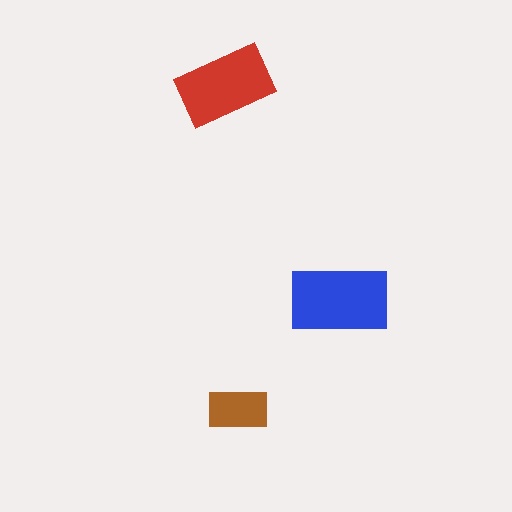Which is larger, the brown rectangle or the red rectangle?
The red one.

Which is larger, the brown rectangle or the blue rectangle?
The blue one.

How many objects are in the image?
There are 3 objects in the image.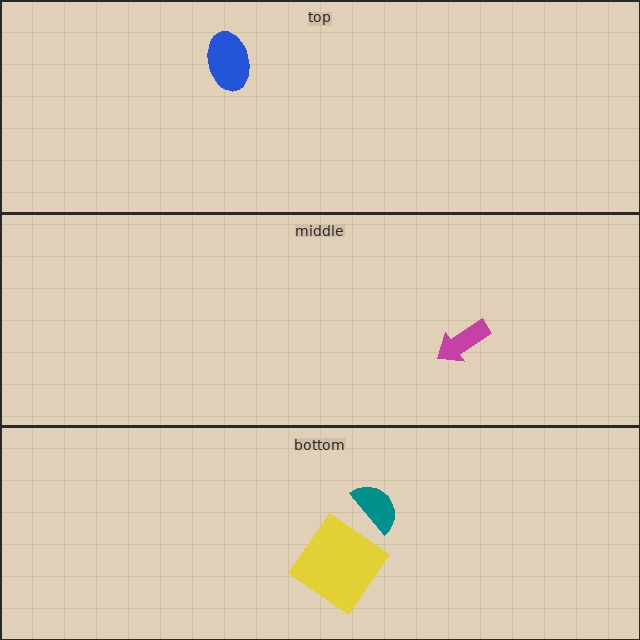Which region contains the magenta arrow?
The middle region.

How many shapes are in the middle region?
1.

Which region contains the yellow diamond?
The bottom region.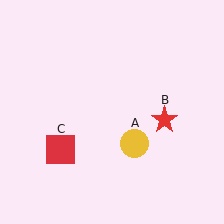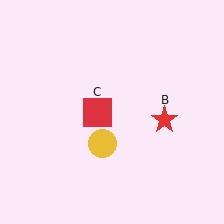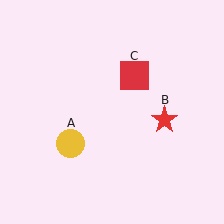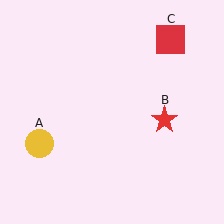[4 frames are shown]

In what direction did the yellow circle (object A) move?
The yellow circle (object A) moved left.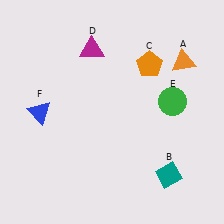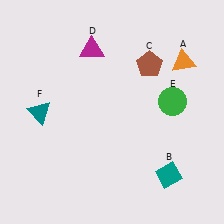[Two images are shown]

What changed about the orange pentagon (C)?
In Image 1, C is orange. In Image 2, it changed to brown.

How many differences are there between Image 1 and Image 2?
There are 2 differences between the two images.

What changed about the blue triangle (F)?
In Image 1, F is blue. In Image 2, it changed to teal.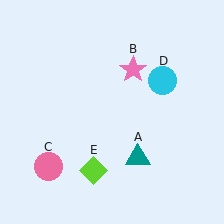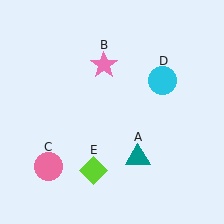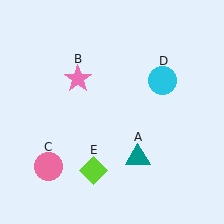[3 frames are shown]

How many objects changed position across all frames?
1 object changed position: pink star (object B).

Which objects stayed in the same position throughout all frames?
Teal triangle (object A) and pink circle (object C) and cyan circle (object D) and lime diamond (object E) remained stationary.